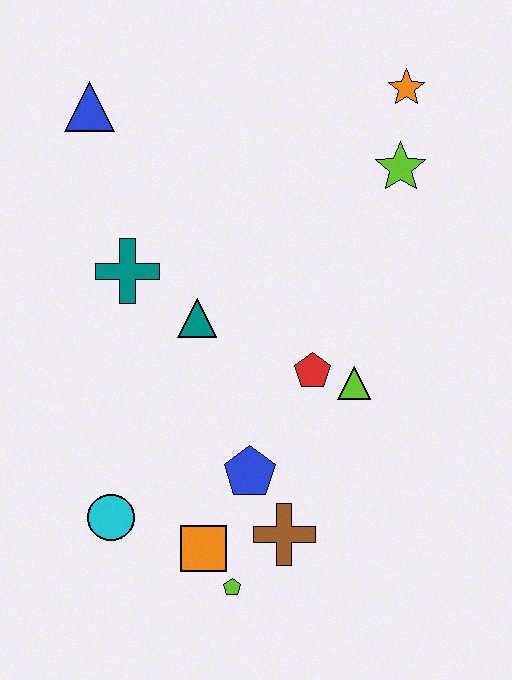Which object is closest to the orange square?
The lime pentagon is closest to the orange square.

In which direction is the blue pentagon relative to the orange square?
The blue pentagon is above the orange square.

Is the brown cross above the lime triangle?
No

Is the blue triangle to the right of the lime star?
No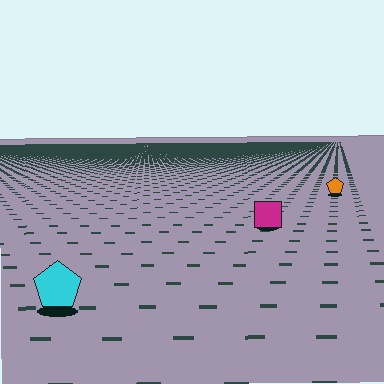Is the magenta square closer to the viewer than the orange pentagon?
Yes. The magenta square is closer — you can tell from the texture gradient: the ground texture is coarser near it.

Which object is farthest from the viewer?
The orange pentagon is farthest from the viewer. It appears smaller and the ground texture around it is denser.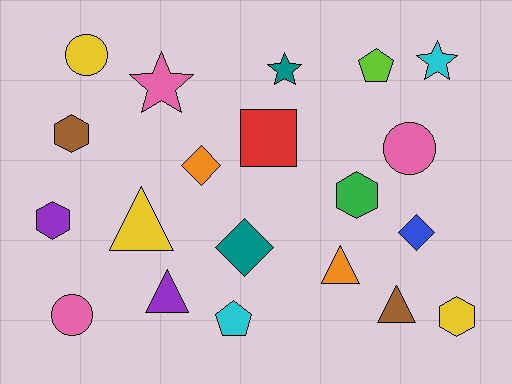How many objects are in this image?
There are 20 objects.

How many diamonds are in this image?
There are 3 diamonds.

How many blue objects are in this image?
There is 1 blue object.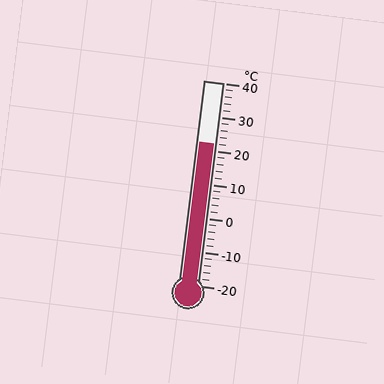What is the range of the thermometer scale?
The thermometer scale ranges from -20°C to 40°C.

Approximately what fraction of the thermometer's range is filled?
The thermometer is filled to approximately 70% of its range.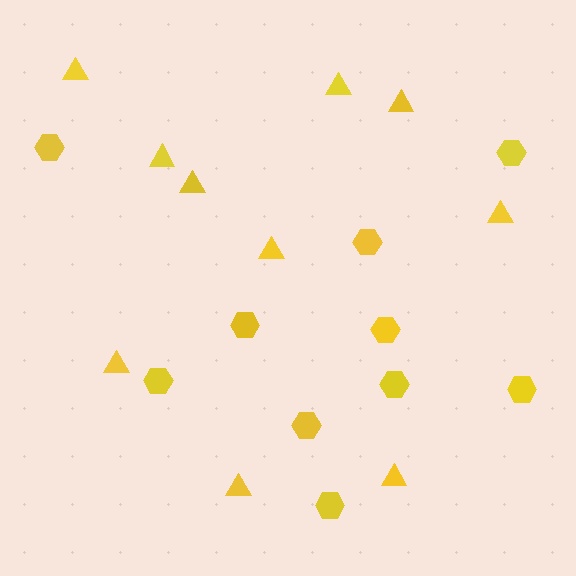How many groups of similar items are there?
There are 2 groups: one group of triangles (10) and one group of hexagons (10).